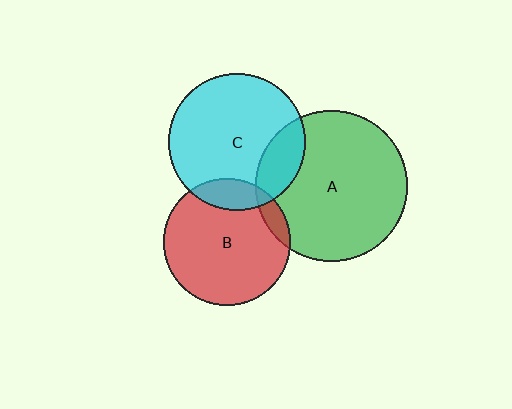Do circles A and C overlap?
Yes.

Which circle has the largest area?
Circle A (green).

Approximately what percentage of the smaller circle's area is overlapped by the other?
Approximately 20%.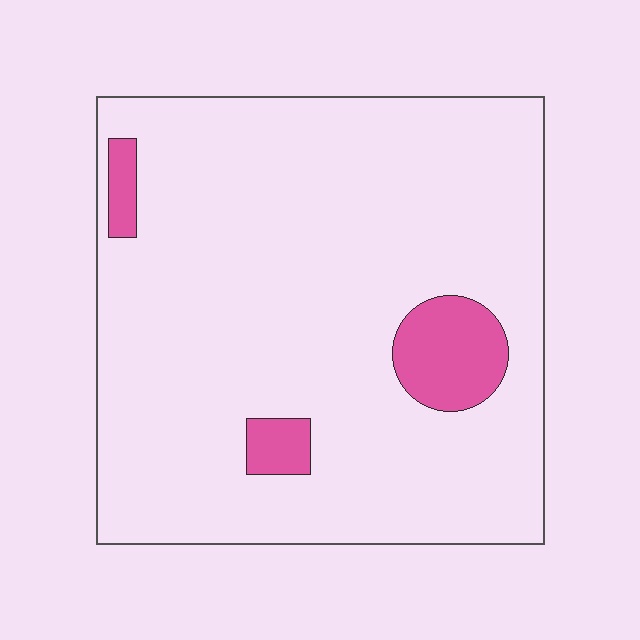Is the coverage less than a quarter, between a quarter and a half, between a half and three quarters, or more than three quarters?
Less than a quarter.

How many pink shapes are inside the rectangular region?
3.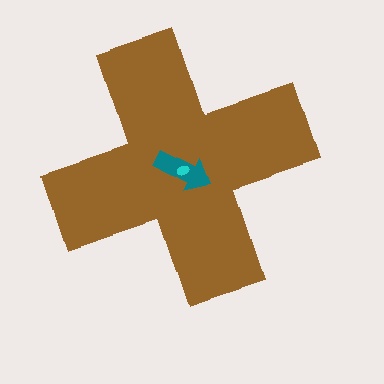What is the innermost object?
The cyan ellipse.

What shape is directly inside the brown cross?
The teal arrow.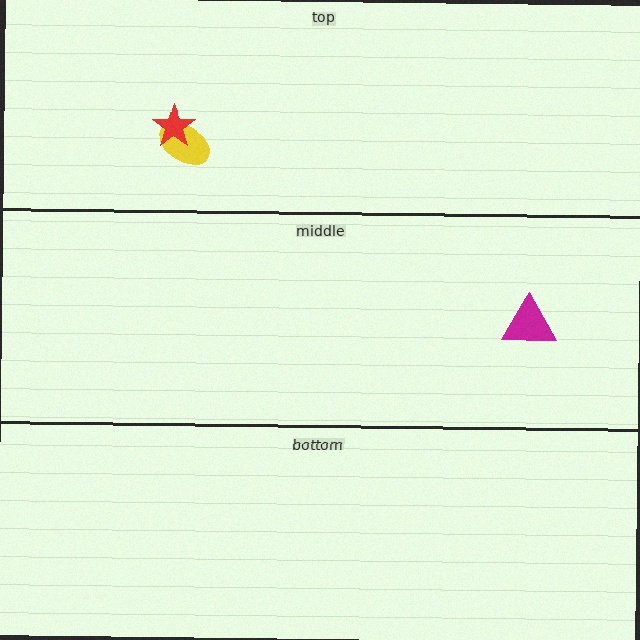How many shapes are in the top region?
2.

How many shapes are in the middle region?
1.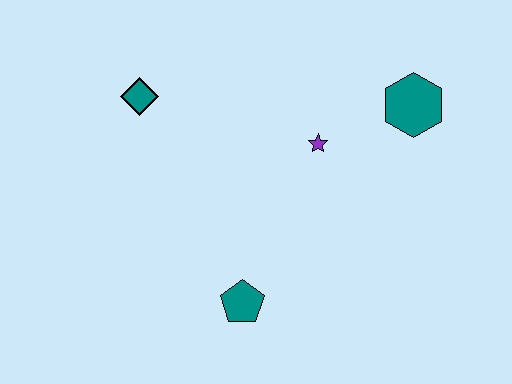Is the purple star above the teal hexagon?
No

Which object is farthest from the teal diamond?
The teal hexagon is farthest from the teal diamond.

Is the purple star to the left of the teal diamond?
No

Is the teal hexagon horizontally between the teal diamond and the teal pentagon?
No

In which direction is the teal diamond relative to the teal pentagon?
The teal diamond is above the teal pentagon.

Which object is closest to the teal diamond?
The purple star is closest to the teal diamond.